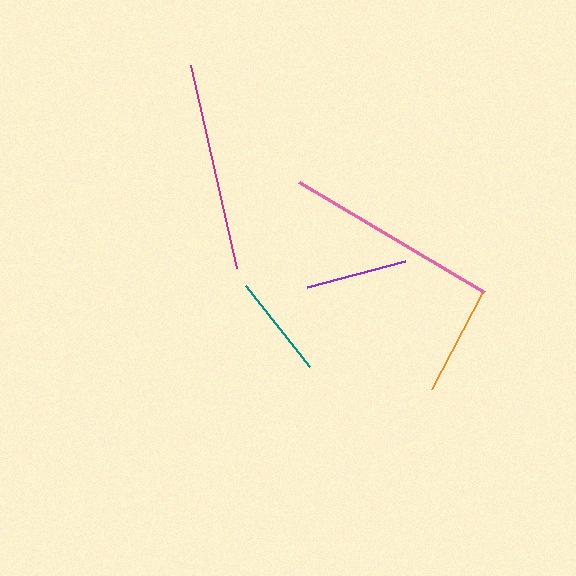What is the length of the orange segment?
The orange segment is approximately 110 pixels long.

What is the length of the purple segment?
The purple segment is approximately 101 pixels long.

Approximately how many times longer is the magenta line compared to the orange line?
The magenta line is approximately 1.9 times the length of the orange line.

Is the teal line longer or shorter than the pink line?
The pink line is longer than the teal line.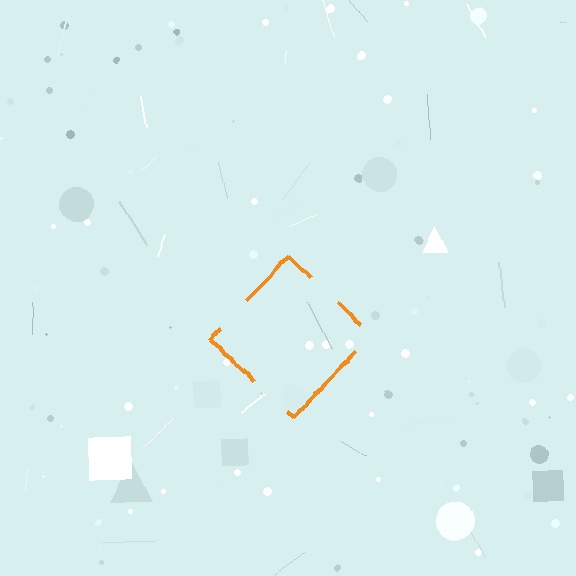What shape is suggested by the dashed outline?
The dashed outline suggests a diamond.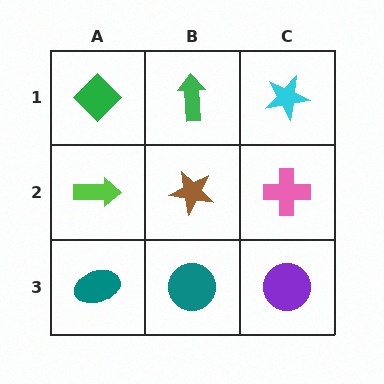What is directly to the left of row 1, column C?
A green arrow.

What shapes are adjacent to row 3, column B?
A brown star (row 2, column B), a teal ellipse (row 3, column A), a purple circle (row 3, column C).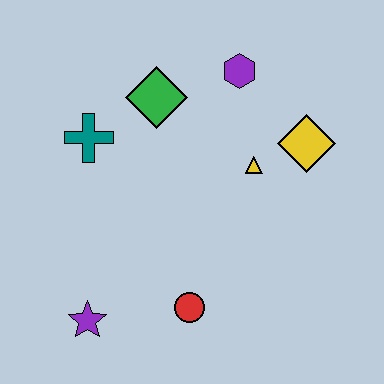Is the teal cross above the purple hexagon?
No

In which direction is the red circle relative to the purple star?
The red circle is to the right of the purple star.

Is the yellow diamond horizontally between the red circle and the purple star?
No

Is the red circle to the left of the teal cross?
No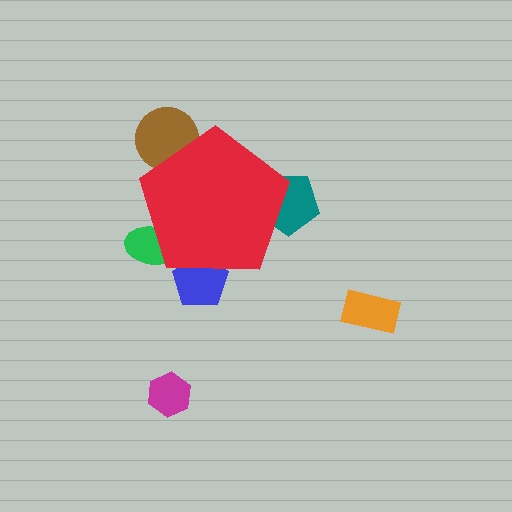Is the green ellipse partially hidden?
Yes, the green ellipse is partially hidden behind the red pentagon.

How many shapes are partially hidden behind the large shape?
4 shapes are partially hidden.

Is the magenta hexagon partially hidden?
No, the magenta hexagon is fully visible.